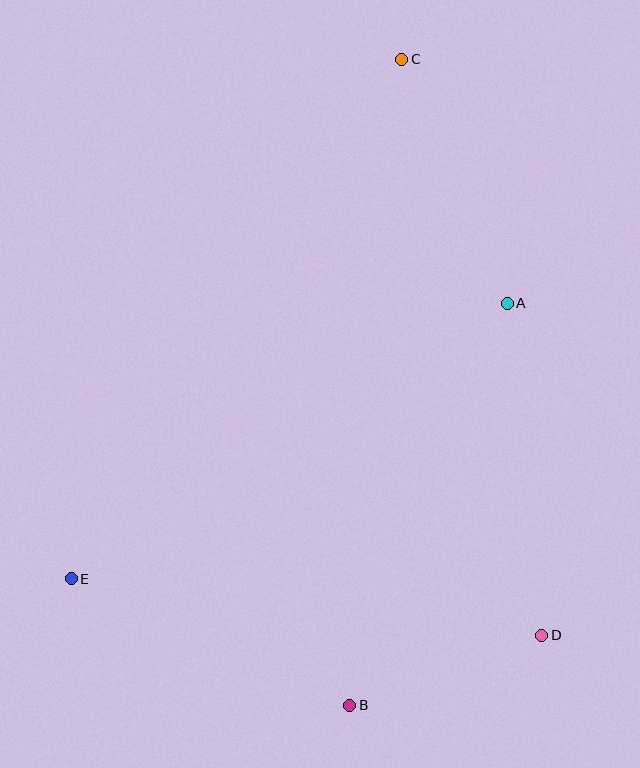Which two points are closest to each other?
Points B and D are closest to each other.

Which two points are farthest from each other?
Points B and C are farthest from each other.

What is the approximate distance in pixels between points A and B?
The distance between A and B is approximately 432 pixels.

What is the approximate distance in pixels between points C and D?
The distance between C and D is approximately 593 pixels.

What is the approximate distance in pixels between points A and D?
The distance between A and D is approximately 334 pixels.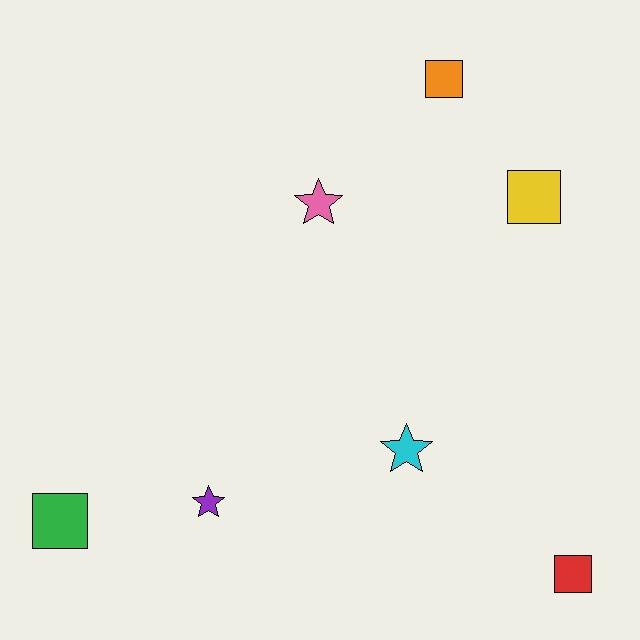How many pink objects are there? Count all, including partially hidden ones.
There is 1 pink object.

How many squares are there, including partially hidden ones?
There are 4 squares.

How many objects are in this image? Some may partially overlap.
There are 7 objects.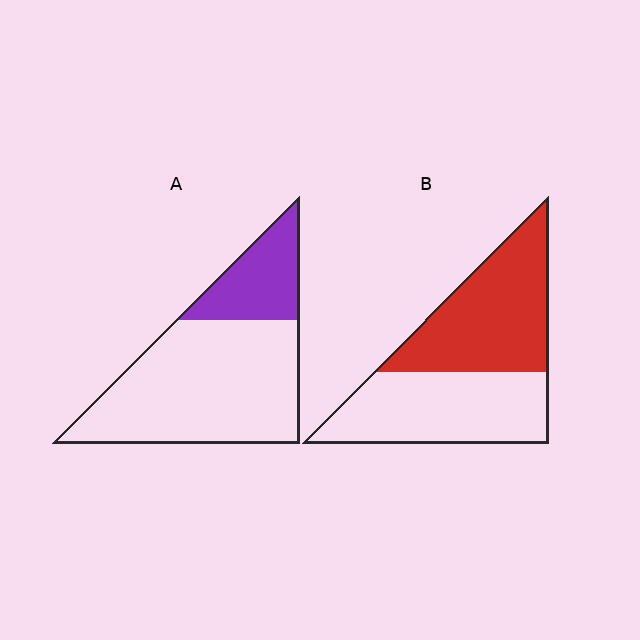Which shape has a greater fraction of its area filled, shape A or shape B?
Shape B.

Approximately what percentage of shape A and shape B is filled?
A is approximately 25% and B is approximately 50%.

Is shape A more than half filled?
No.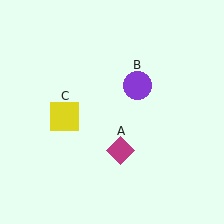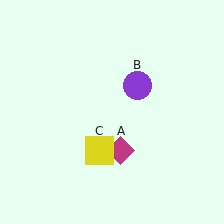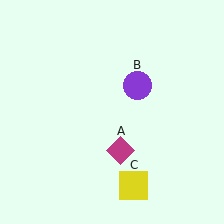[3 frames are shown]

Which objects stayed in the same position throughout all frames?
Magenta diamond (object A) and purple circle (object B) remained stationary.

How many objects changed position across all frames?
1 object changed position: yellow square (object C).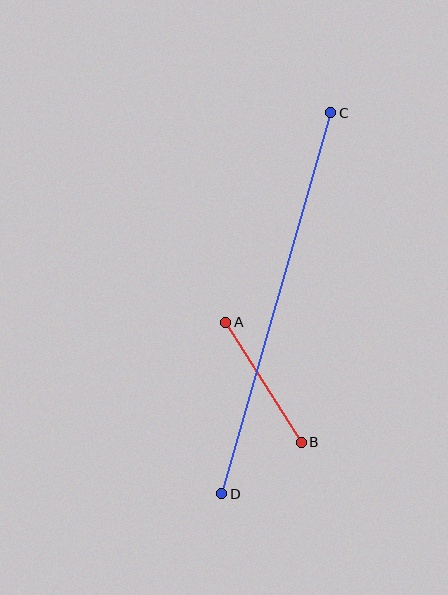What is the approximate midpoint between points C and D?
The midpoint is at approximately (276, 303) pixels.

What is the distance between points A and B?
The distance is approximately 142 pixels.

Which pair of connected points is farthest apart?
Points C and D are farthest apart.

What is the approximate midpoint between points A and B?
The midpoint is at approximately (263, 382) pixels.